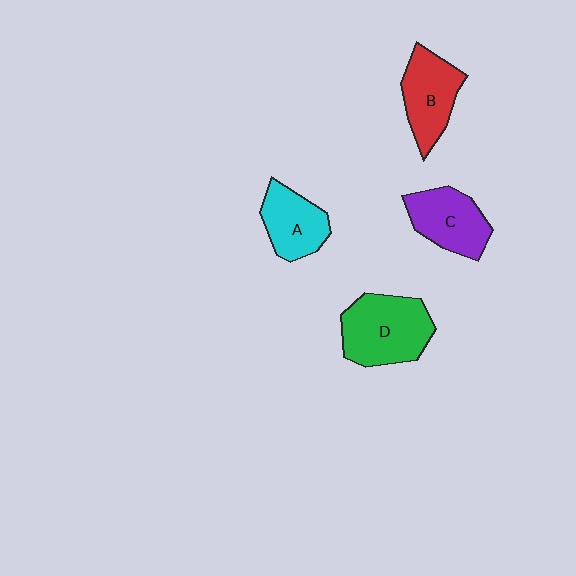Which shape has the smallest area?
Shape A (cyan).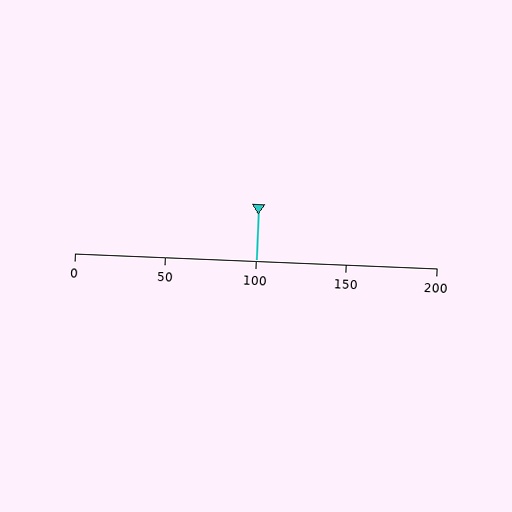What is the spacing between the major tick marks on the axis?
The major ticks are spaced 50 apart.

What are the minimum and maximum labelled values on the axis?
The axis runs from 0 to 200.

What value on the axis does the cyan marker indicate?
The marker indicates approximately 100.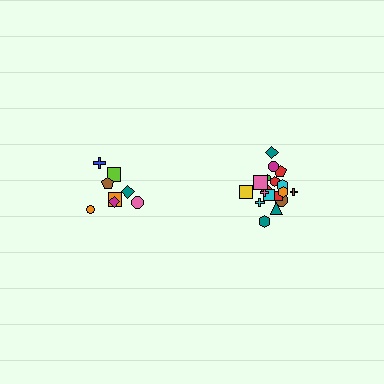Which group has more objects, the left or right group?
The right group.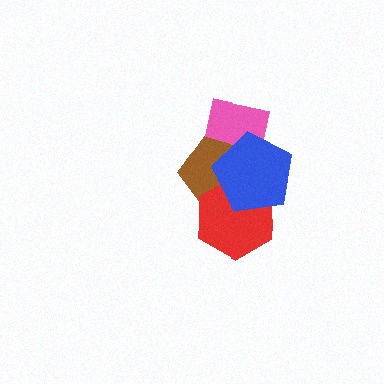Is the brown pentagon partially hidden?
Yes, it is partially covered by another shape.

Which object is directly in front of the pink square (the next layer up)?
The brown pentagon is directly in front of the pink square.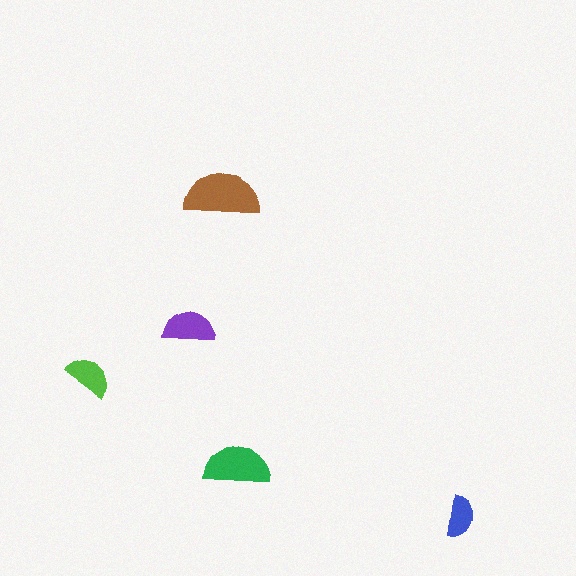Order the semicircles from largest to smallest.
the brown one, the green one, the purple one, the lime one, the blue one.